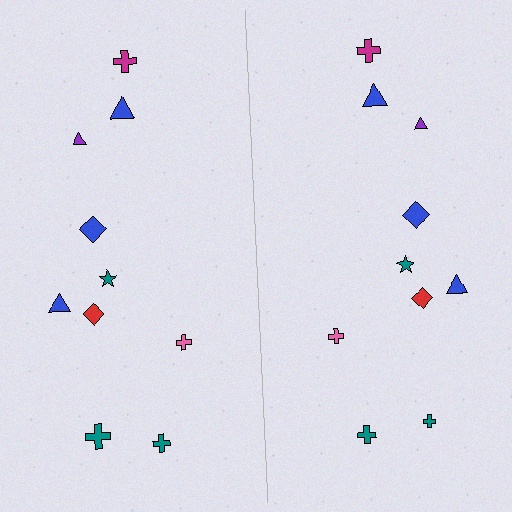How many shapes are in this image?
There are 20 shapes in this image.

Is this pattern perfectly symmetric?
No, the pattern is not perfectly symmetric. The teal cross on the right side has a different size than its mirror counterpart.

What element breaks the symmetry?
The teal cross on the right side has a different size than its mirror counterpart.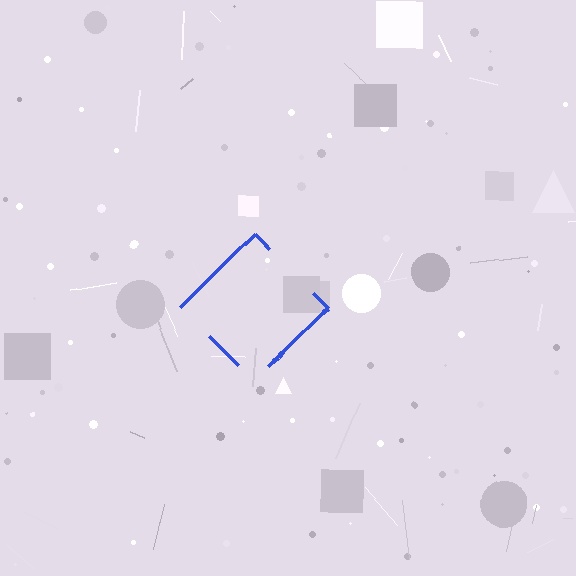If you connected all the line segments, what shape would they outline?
They would outline a diamond.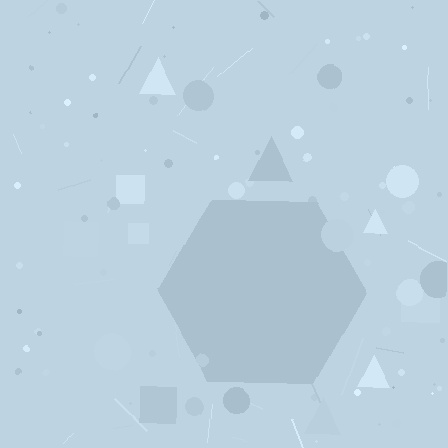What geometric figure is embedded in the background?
A hexagon is embedded in the background.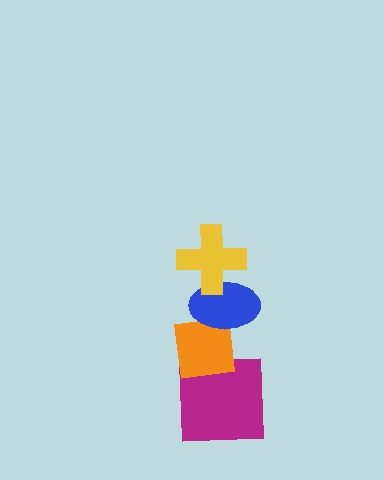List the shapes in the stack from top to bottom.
From top to bottom: the yellow cross, the blue ellipse, the orange square, the magenta square.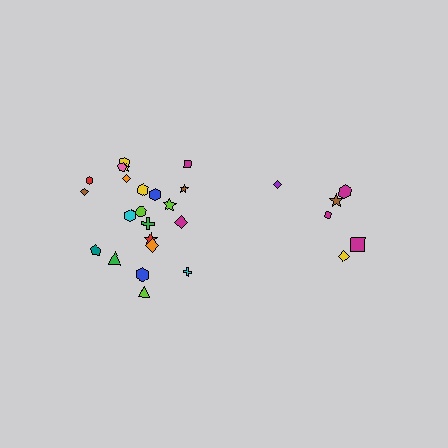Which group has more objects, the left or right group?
The left group.